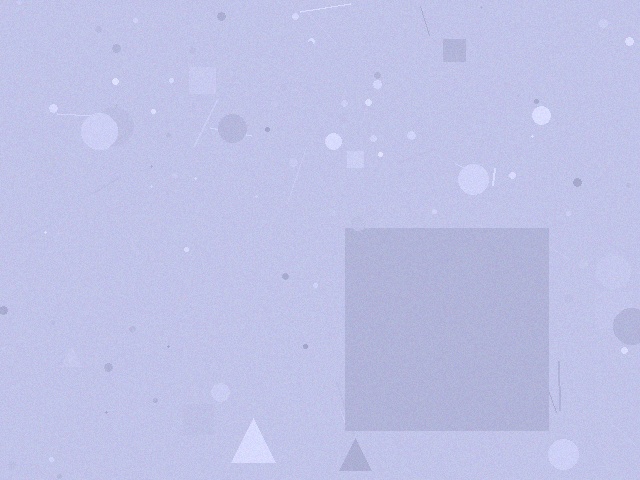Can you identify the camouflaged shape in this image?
The camouflaged shape is a square.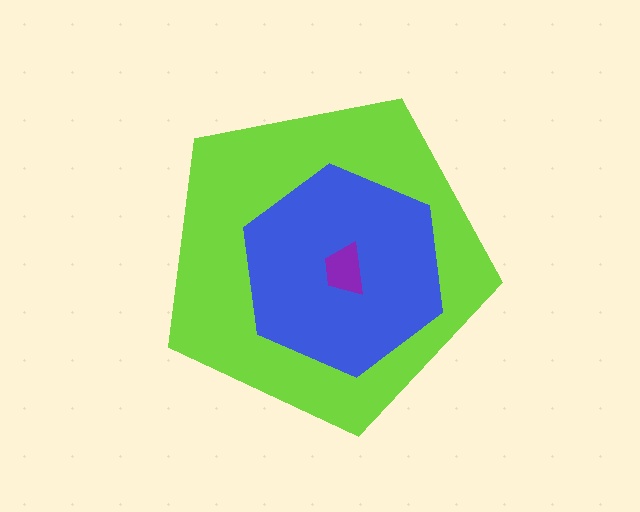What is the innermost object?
The purple trapezoid.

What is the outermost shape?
The lime pentagon.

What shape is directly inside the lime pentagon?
The blue hexagon.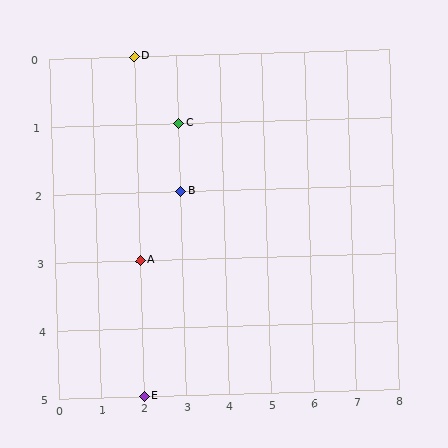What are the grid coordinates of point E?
Point E is at grid coordinates (2, 5).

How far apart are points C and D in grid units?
Points C and D are 1 column and 1 row apart (about 1.4 grid units diagonally).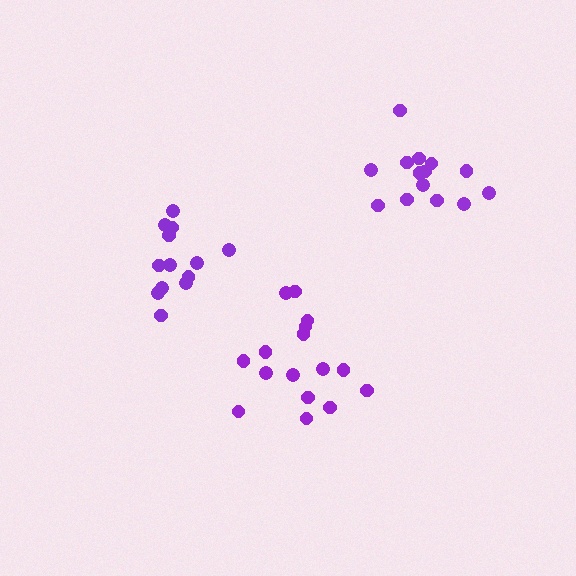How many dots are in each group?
Group 1: 16 dots, Group 2: 13 dots, Group 3: 14 dots (43 total).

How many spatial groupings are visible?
There are 3 spatial groupings.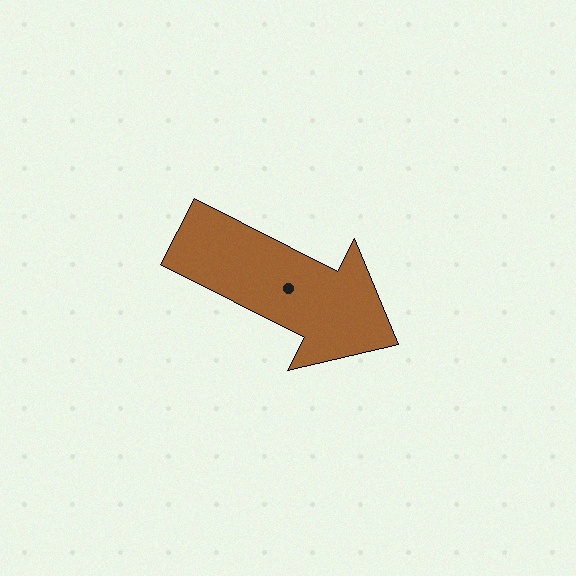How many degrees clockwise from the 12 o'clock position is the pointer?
Approximately 117 degrees.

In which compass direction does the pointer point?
Southeast.